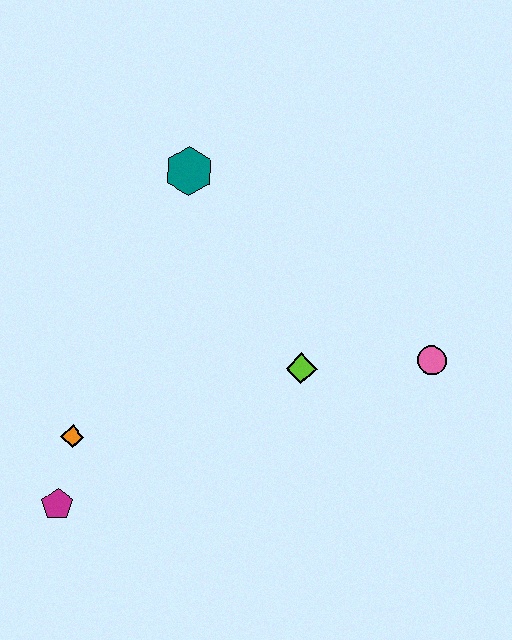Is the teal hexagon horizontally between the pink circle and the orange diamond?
Yes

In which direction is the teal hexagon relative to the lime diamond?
The teal hexagon is above the lime diamond.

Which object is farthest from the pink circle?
The magenta pentagon is farthest from the pink circle.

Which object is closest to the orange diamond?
The magenta pentagon is closest to the orange diamond.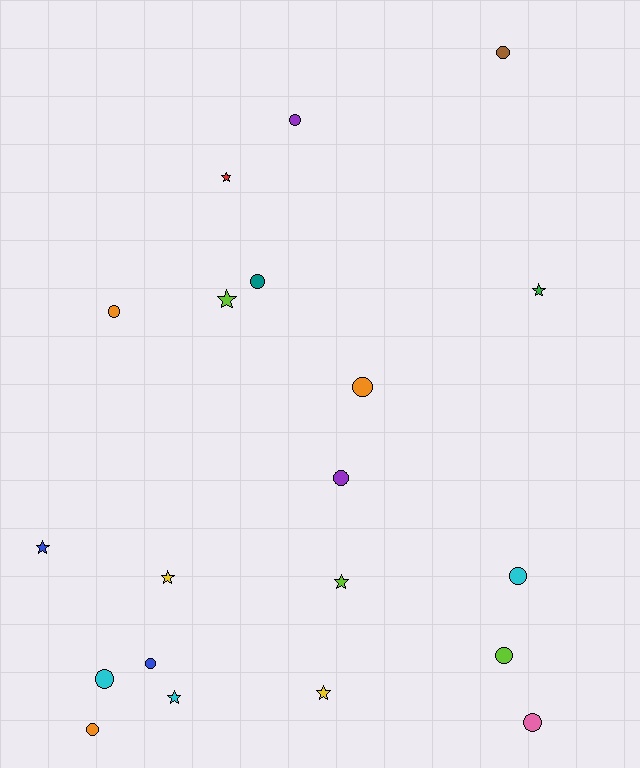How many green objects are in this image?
There is 1 green object.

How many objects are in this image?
There are 20 objects.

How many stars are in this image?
There are 8 stars.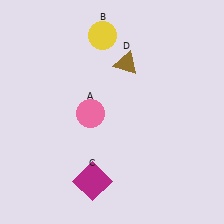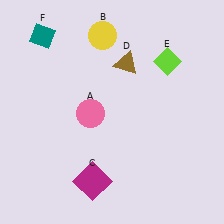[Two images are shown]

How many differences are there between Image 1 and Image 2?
There are 2 differences between the two images.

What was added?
A lime diamond (E), a teal diamond (F) were added in Image 2.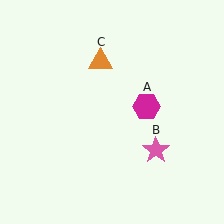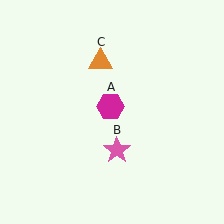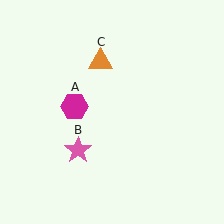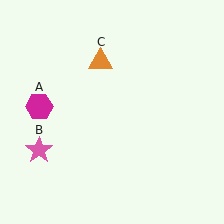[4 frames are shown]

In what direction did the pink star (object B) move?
The pink star (object B) moved left.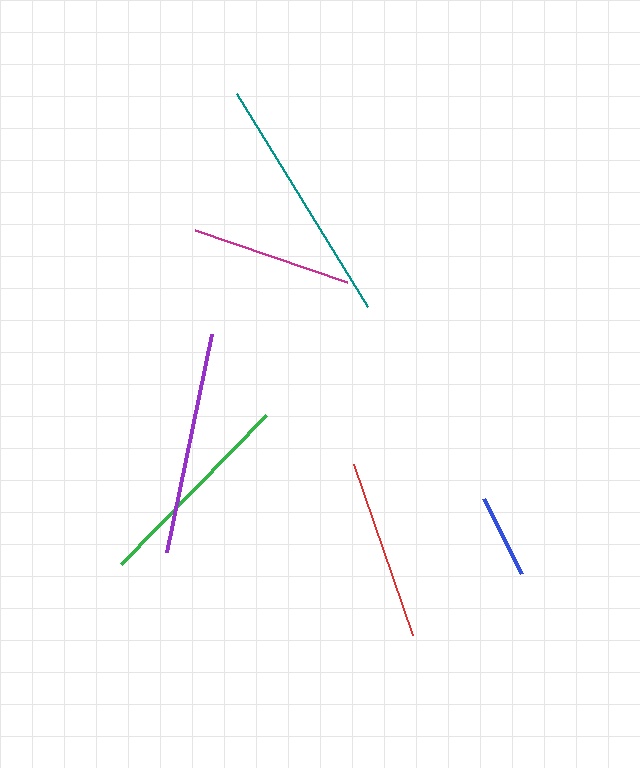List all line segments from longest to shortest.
From longest to shortest: teal, purple, green, red, magenta, blue.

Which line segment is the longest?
The teal line is the longest at approximately 250 pixels.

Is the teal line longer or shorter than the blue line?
The teal line is longer than the blue line.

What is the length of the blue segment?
The blue segment is approximately 84 pixels long.